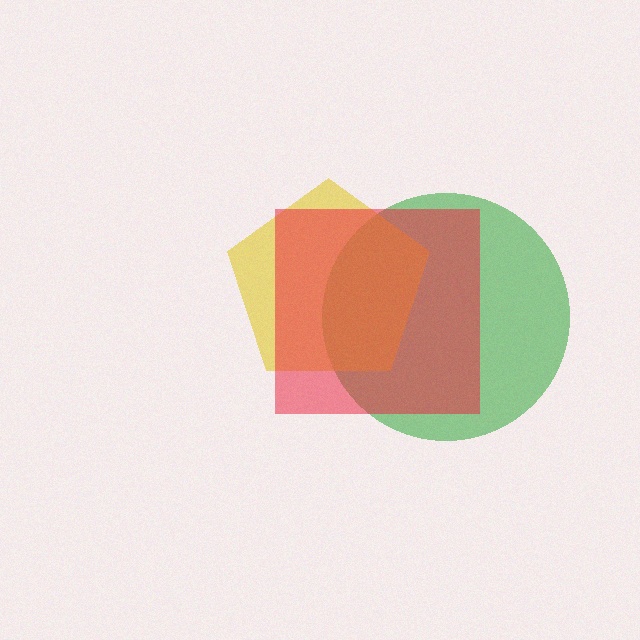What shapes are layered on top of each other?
The layered shapes are: a green circle, a yellow pentagon, a red square.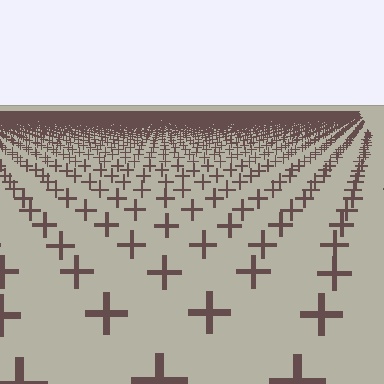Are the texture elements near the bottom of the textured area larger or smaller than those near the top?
Larger. Near the bottom, elements are closer to the viewer and appear at a bigger on-screen size.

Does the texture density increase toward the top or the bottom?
Density increases toward the top.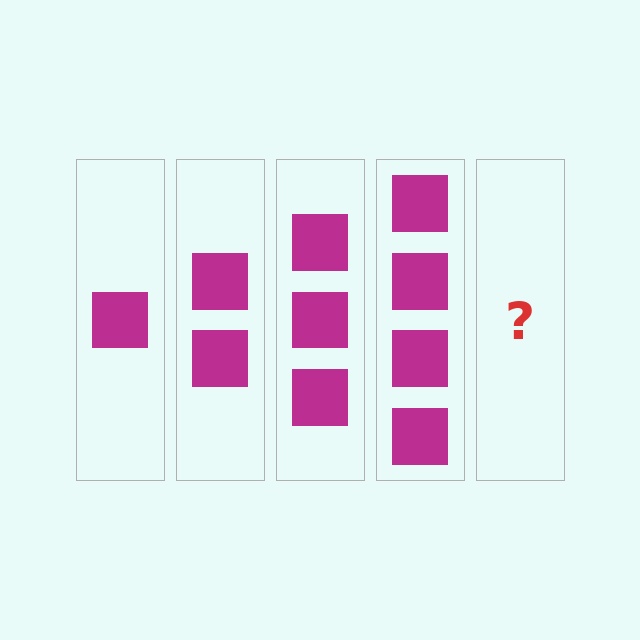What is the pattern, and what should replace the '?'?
The pattern is that each step adds one more square. The '?' should be 5 squares.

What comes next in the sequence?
The next element should be 5 squares.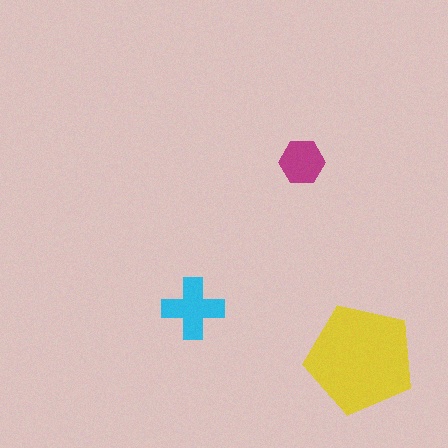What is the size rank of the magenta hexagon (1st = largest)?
3rd.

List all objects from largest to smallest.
The yellow pentagon, the cyan cross, the magenta hexagon.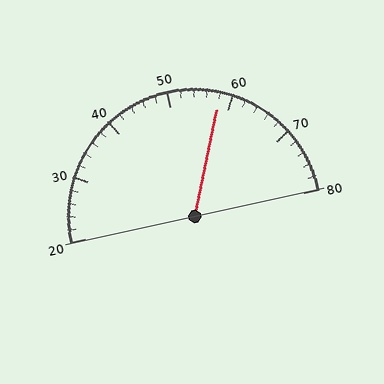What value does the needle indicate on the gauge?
The needle indicates approximately 58.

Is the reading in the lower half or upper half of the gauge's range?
The reading is in the upper half of the range (20 to 80).